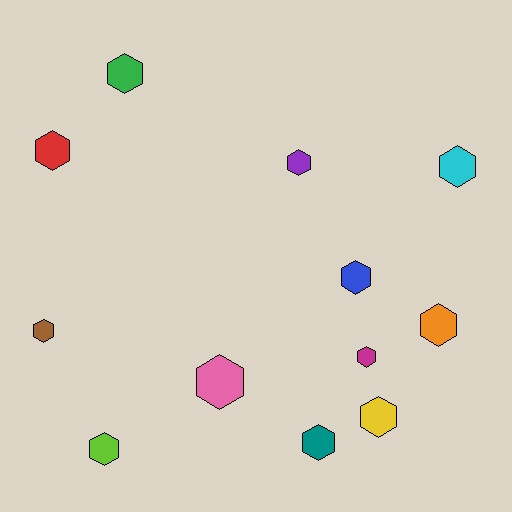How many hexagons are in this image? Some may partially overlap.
There are 12 hexagons.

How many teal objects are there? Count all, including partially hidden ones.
There is 1 teal object.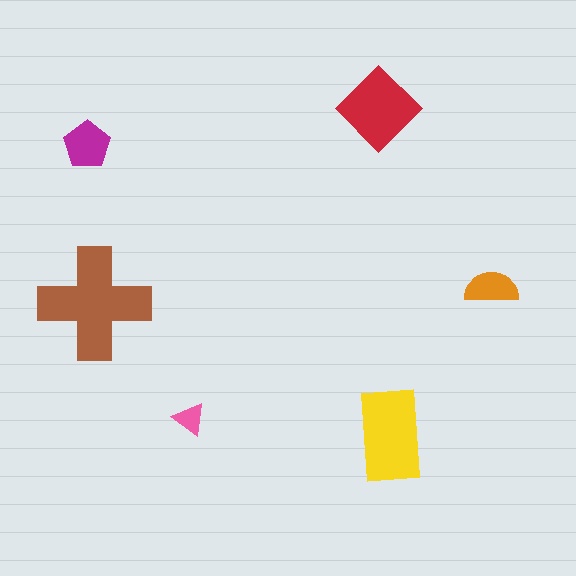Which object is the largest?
The brown cross.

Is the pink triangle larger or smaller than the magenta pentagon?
Smaller.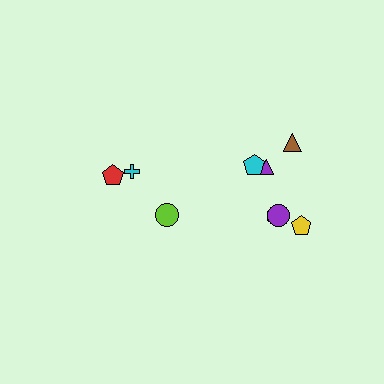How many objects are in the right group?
There are 6 objects.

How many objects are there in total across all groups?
There are 9 objects.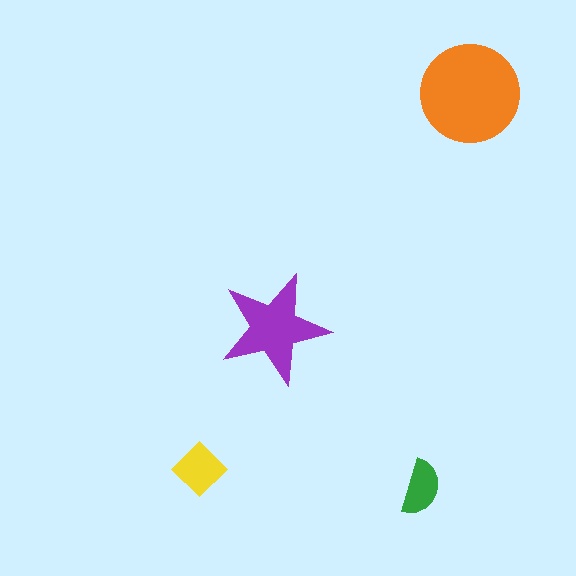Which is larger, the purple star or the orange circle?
The orange circle.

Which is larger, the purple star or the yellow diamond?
The purple star.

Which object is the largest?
The orange circle.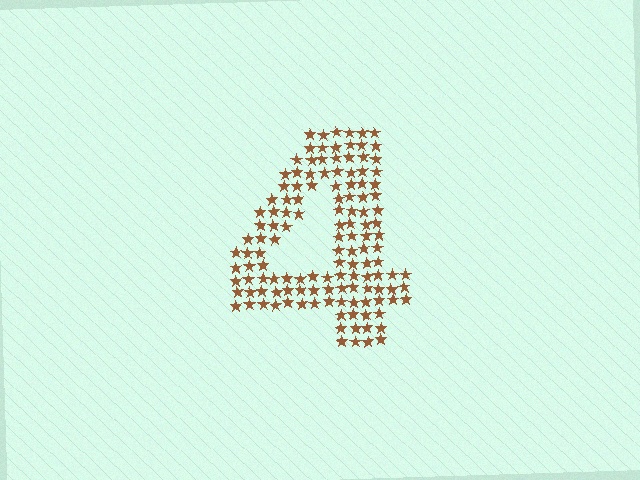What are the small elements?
The small elements are stars.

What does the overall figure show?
The overall figure shows the digit 4.